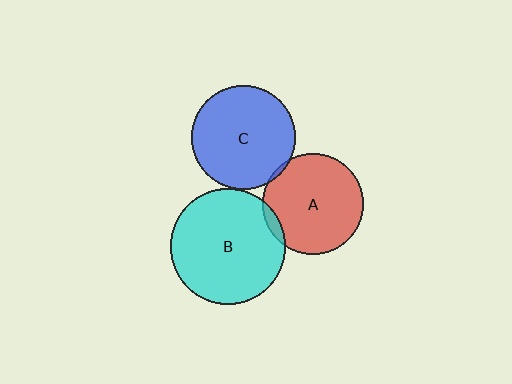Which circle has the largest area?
Circle B (cyan).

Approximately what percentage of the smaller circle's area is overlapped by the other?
Approximately 5%.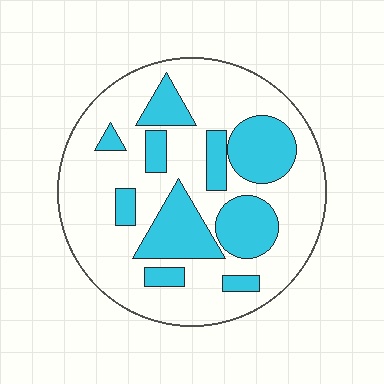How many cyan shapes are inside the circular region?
10.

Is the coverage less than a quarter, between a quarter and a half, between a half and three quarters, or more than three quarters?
Between a quarter and a half.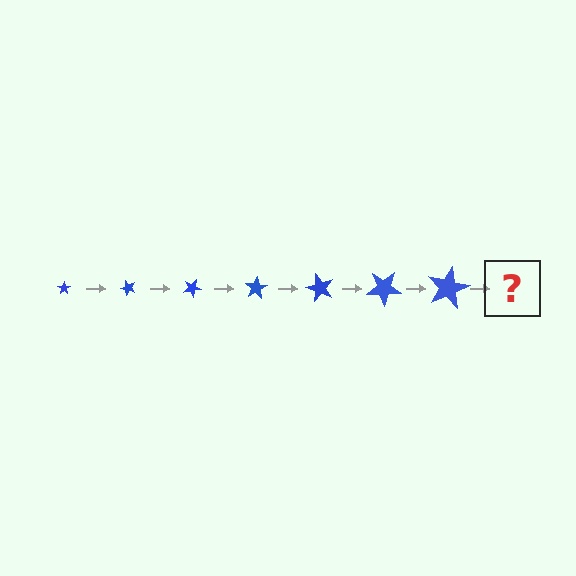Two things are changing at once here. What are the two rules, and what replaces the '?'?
The two rules are that the star grows larger each step and it rotates 50 degrees each step. The '?' should be a star, larger than the previous one and rotated 350 degrees from the start.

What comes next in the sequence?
The next element should be a star, larger than the previous one and rotated 350 degrees from the start.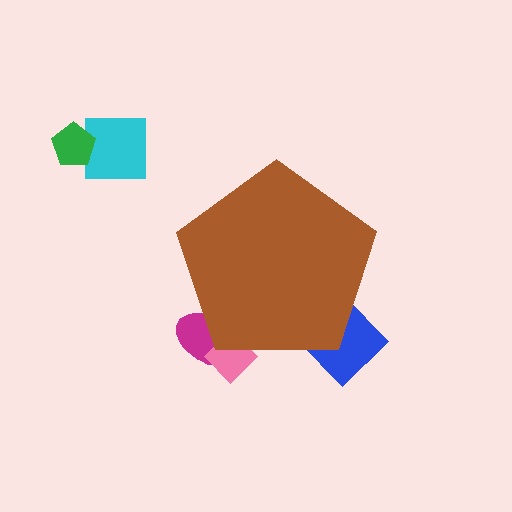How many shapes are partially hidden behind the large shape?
3 shapes are partially hidden.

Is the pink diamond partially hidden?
Yes, the pink diamond is partially hidden behind the brown pentagon.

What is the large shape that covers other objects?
A brown pentagon.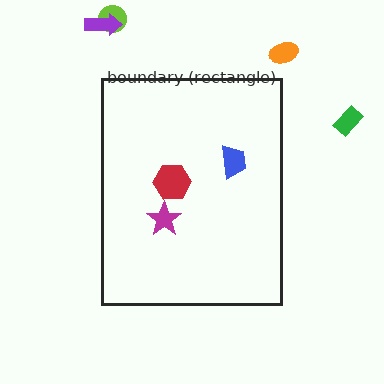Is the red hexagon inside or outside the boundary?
Inside.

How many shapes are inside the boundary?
3 inside, 4 outside.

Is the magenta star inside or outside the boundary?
Inside.